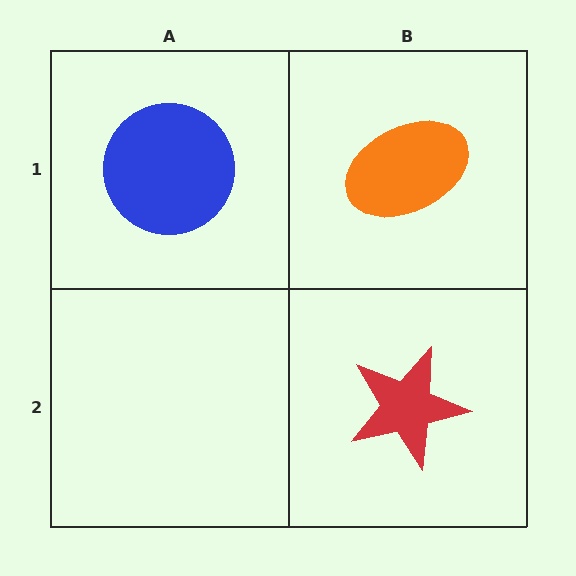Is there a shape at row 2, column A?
No, that cell is empty.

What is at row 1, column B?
An orange ellipse.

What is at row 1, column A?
A blue circle.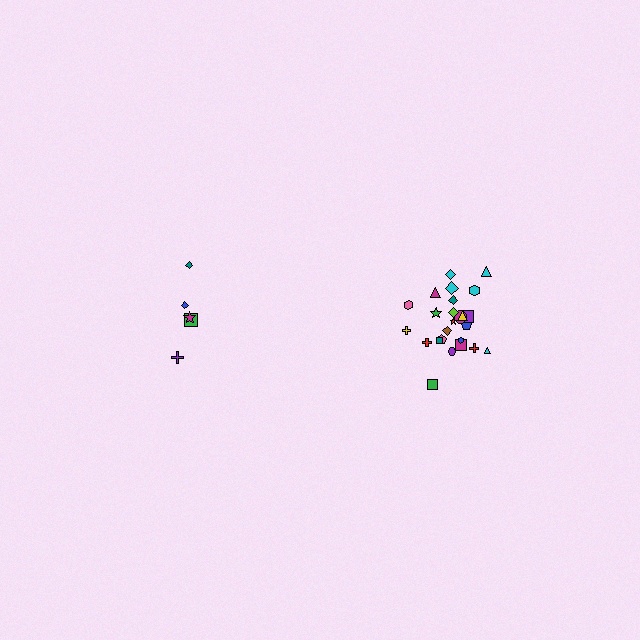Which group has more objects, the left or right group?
The right group.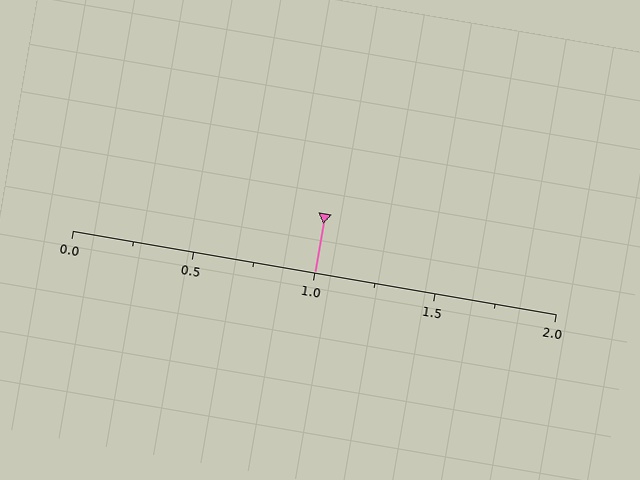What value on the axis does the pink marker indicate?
The marker indicates approximately 1.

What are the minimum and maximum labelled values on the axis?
The axis runs from 0.0 to 2.0.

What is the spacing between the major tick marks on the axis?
The major ticks are spaced 0.5 apart.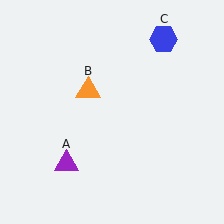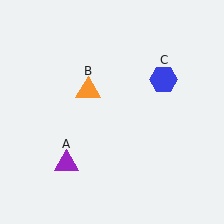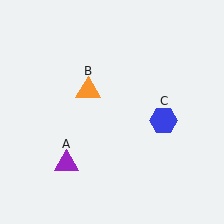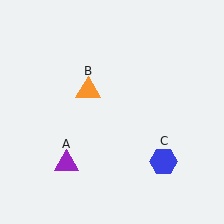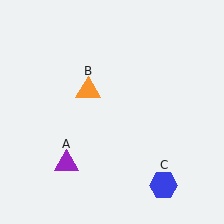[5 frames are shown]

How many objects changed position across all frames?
1 object changed position: blue hexagon (object C).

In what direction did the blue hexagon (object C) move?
The blue hexagon (object C) moved down.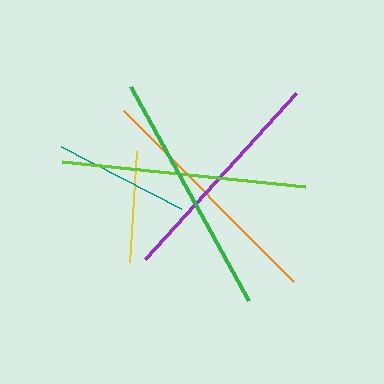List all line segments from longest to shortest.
From longest to shortest: lime, green, orange, purple, teal, yellow.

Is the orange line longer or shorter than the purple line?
The orange line is longer than the purple line.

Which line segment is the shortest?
The yellow line is the shortest at approximately 112 pixels.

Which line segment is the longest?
The lime line is the longest at approximately 245 pixels.